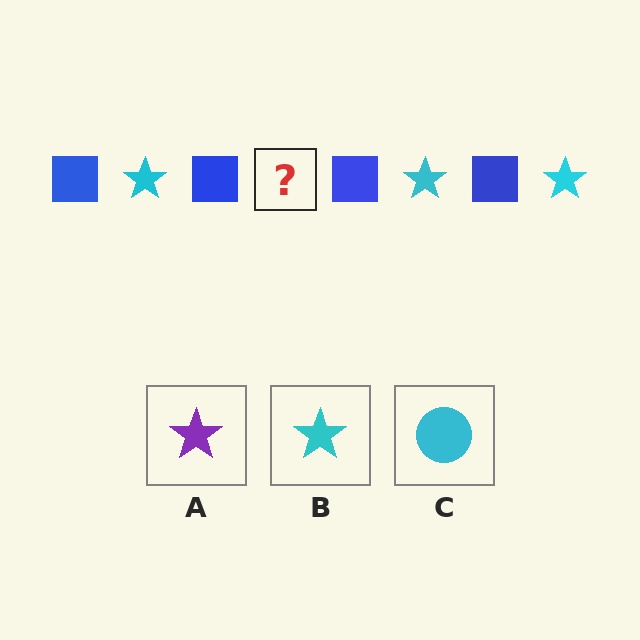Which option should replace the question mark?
Option B.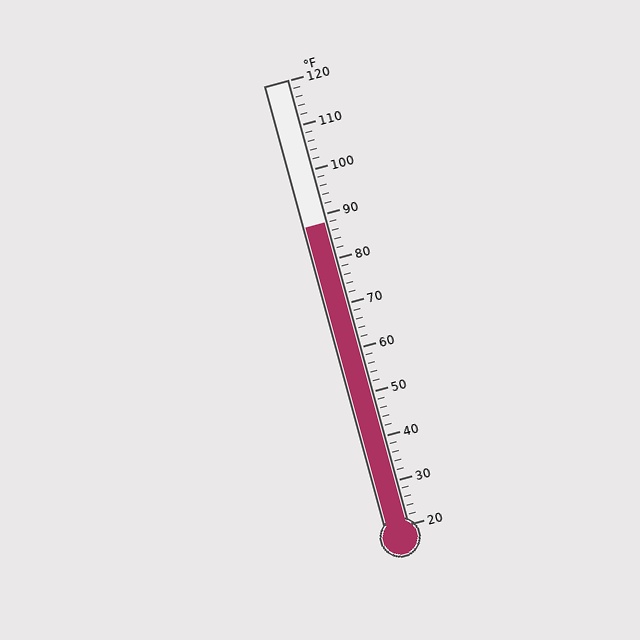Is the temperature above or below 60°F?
The temperature is above 60°F.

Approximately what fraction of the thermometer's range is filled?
The thermometer is filled to approximately 70% of its range.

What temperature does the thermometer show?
The thermometer shows approximately 88°F.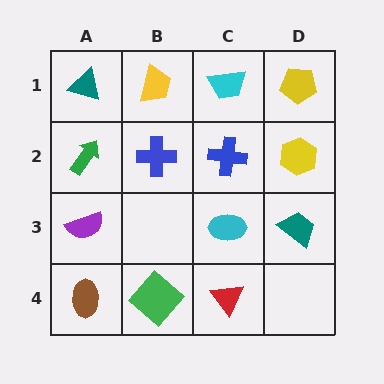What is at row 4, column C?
A red triangle.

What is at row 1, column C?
A cyan trapezoid.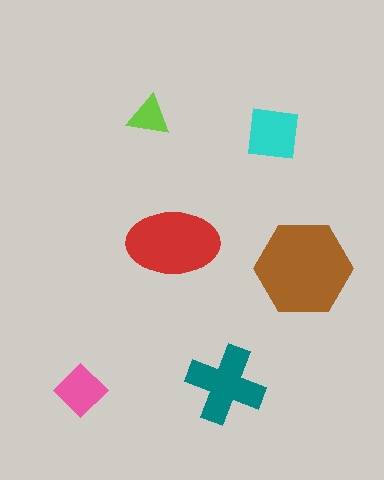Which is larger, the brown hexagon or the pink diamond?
The brown hexagon.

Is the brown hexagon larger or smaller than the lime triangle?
Larger.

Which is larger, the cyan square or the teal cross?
The teal cross.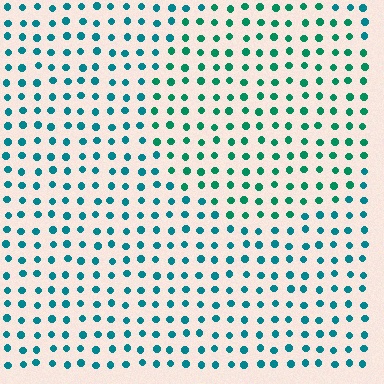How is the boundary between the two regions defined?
The boundary is defined purely by a slight shift in hue (about 25 degrees). Spacing, size, and orientation are identical on both sides.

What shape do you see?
I see a circle.